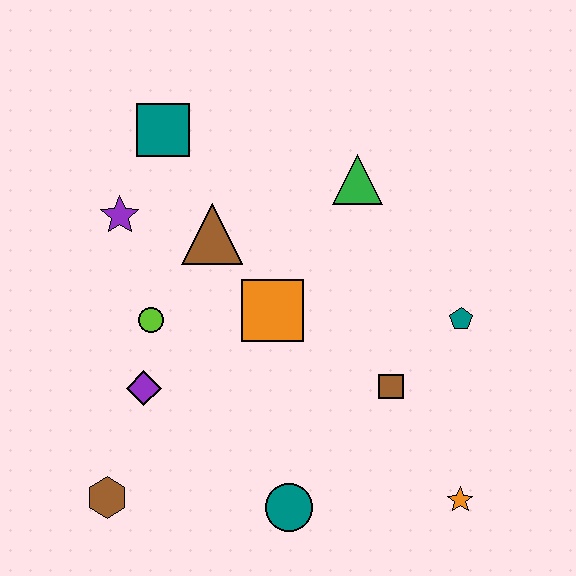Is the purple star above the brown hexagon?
Yes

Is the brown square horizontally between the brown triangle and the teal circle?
No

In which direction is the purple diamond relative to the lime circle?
The purple diamond is below the lime circle.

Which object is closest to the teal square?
The purple star is closest to the teal square.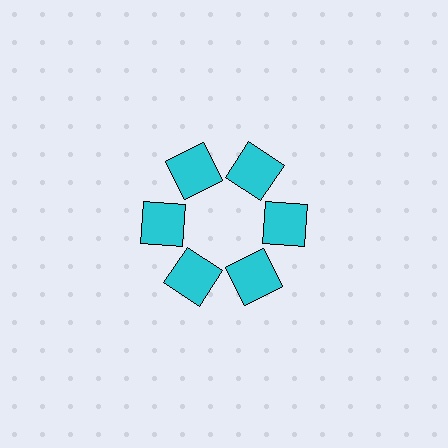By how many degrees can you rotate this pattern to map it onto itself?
The pattern maps onto itself every 60 degrees of rotation.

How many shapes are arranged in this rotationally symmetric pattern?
There are 6 shapes, arranged in 6 groups of 1.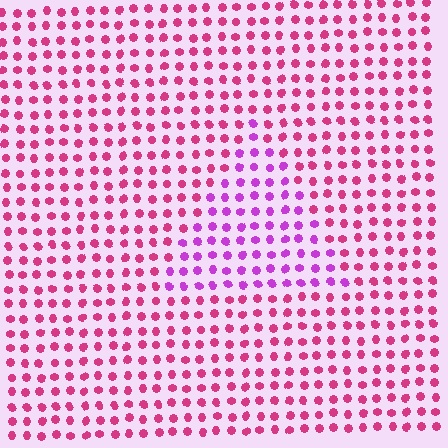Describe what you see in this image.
The image is filled with small magenta elements in a uniform arrangement. A triangle-shaped region is visible where the elements are tinted to a slightly different hue, forming a subtle color boundary.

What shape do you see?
I see a triangle.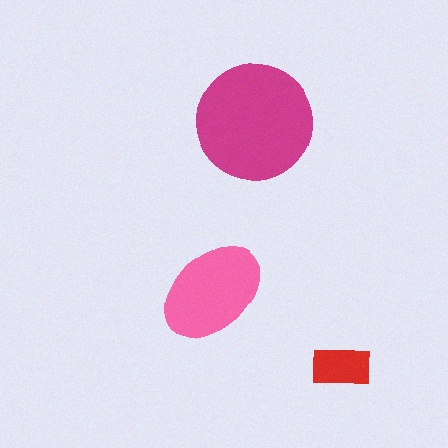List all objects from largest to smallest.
The magenta circle, the pink ellipse, the red rectangle.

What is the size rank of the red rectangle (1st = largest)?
3rd.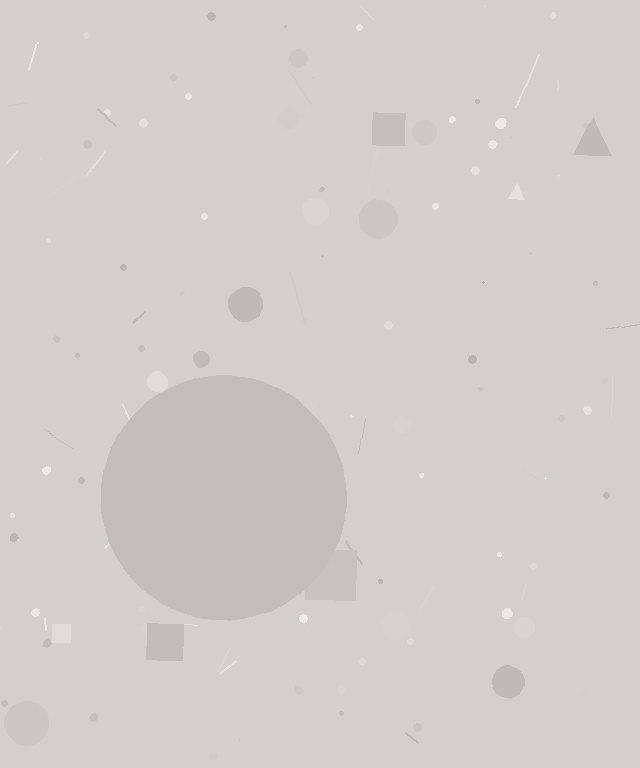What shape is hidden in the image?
A circle is hidden in the image.